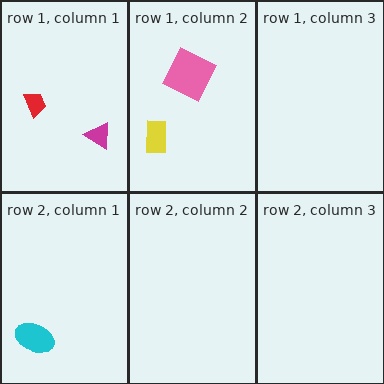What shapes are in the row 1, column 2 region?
The pink square, the yellow rectangle.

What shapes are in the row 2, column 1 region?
The cyan ellipse.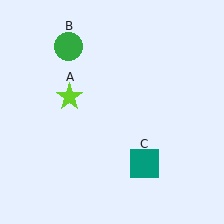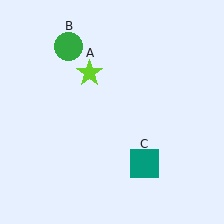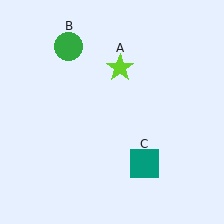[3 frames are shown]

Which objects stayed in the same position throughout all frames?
Green circle (object B) and teal square (object C) remained stationary.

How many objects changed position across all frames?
1 object changed position: lime star (object A).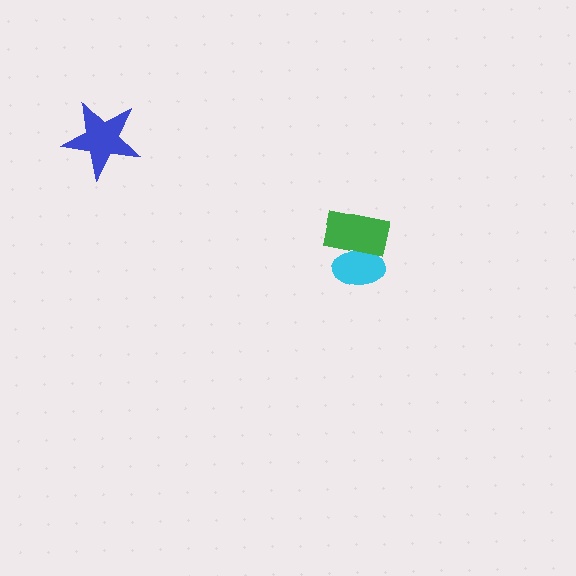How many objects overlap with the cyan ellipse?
1 object overlaps with the cyan ellipse.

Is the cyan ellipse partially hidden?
Yes, it is partially covered by another shape.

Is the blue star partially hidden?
No, no other shape covers it.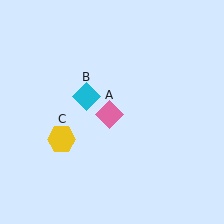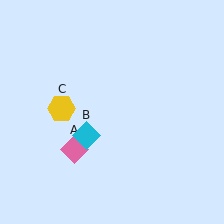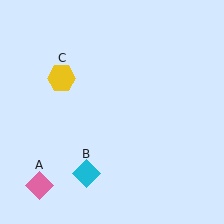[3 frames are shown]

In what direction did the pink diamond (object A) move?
The pink diamond (object A) moved down and to the left.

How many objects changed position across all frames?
3 objects changed position: pink diamond (object A), cyan diamond (object B), yellow hexagon (object C).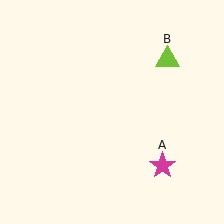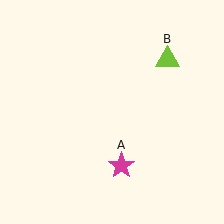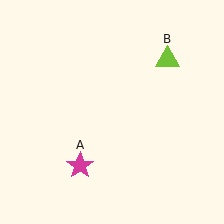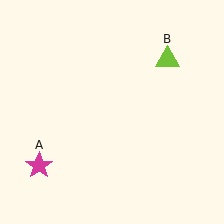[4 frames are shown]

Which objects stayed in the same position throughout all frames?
Lime triangle (object B) remained stationary.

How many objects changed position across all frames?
1 object changed position: magenta star (object A).